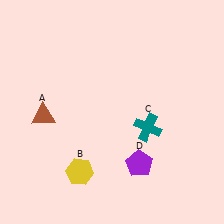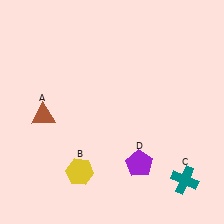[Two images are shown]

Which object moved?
The teal cross (C) moved down.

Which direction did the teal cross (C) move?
The teal cross (C) moved down.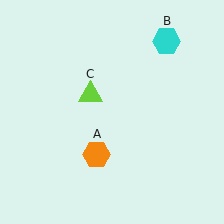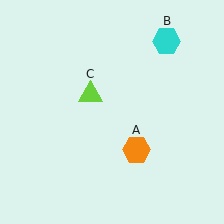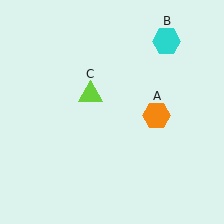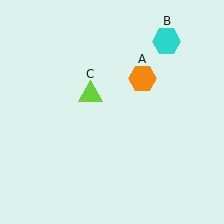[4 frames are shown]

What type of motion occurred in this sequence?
The orange hexagon (object A) rotated counterclockwise around the center of the scene.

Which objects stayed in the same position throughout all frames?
Cyan hexagon (object B) and lime triangle (object C) remained stationary.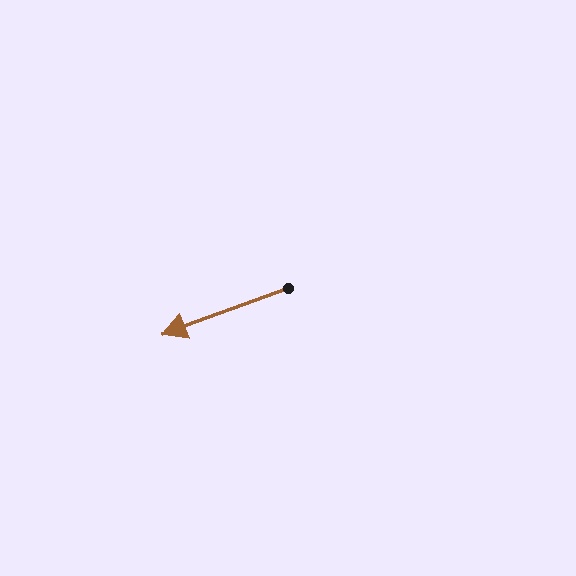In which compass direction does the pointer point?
West.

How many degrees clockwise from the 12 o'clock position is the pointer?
Approximately 250 degrees.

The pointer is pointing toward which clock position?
Roughly 8 o'clock.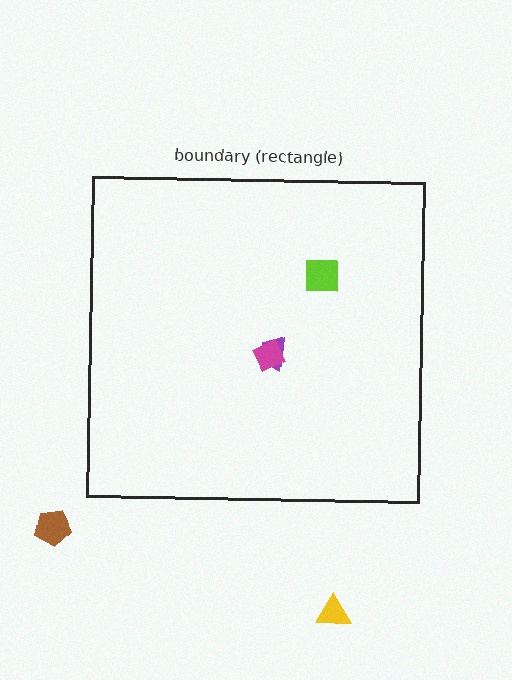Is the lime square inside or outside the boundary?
Inside.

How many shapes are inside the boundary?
3 inside, 2 outside.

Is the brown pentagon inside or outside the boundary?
Outside.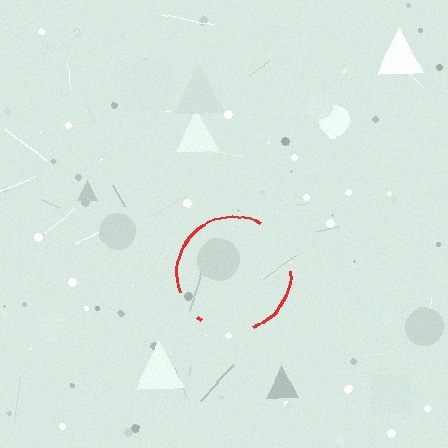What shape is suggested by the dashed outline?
The dashed outline suggests a circle.